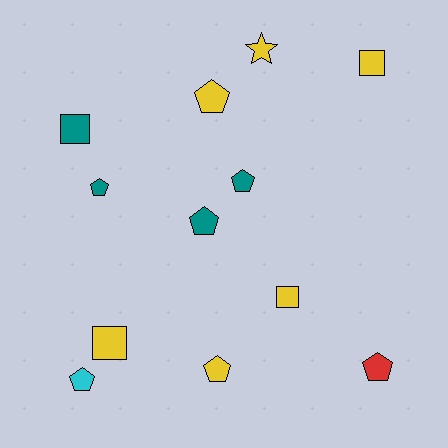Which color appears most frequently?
Yellow, with 6 objects.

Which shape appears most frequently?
Pentagon, with 7 objects.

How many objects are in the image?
There are 12 objects.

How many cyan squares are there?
There are no cyan squares.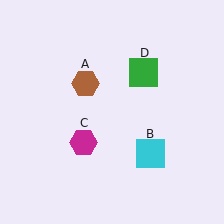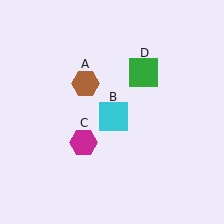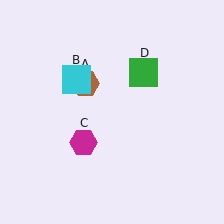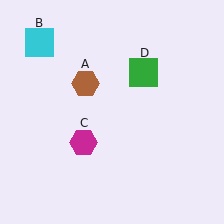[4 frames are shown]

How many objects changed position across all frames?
1 object changed position: cyan square (object B).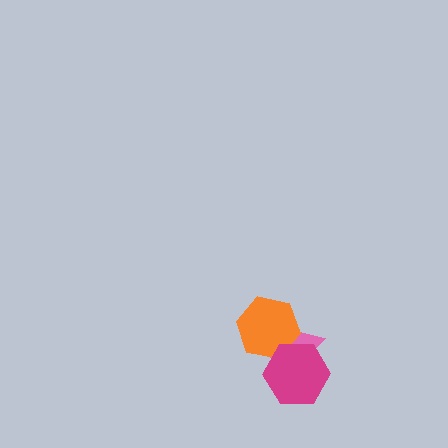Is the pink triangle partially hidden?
Yes, it is partially covered by another shape.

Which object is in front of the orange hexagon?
The magenta hexagon is in front of the orange hexagon.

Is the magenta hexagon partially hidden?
No, no other shape covers it.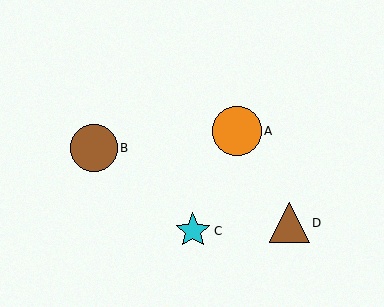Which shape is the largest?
The orange circle (labeled A) is the largest.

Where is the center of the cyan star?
The center of the cyan star is at (193, 231).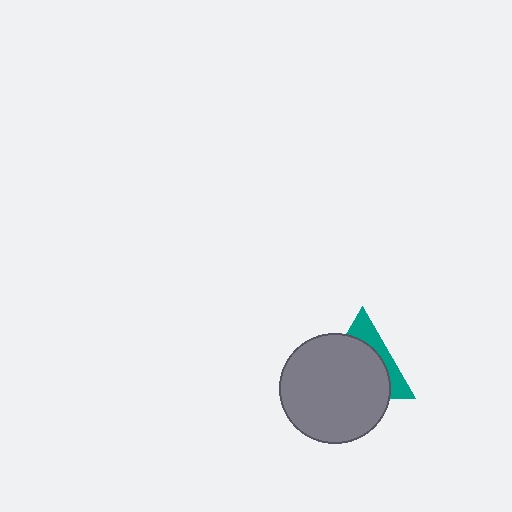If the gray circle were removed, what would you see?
You would see the complete teal triangle.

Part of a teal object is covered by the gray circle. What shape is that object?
It is a triangle.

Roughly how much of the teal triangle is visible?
A small part of it is visible (roughly 30%).